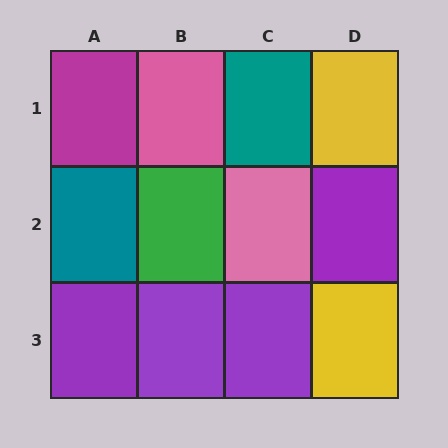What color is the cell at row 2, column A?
Teal.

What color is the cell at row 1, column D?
Yellow.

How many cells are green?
1 cell is green.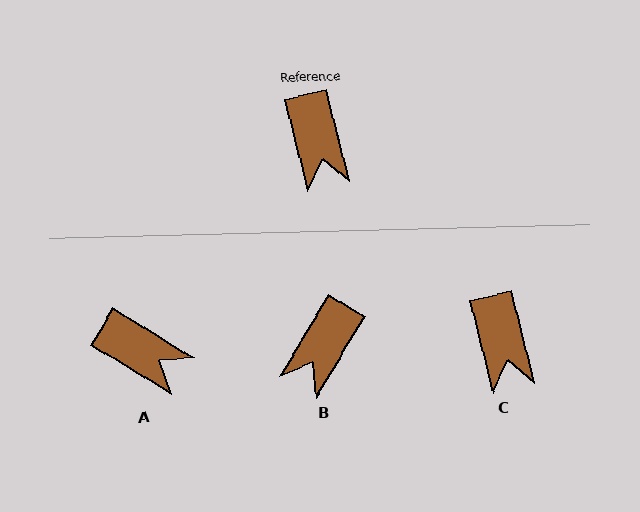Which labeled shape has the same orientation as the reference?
C.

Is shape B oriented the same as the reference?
No, it is off by about 45 degrees.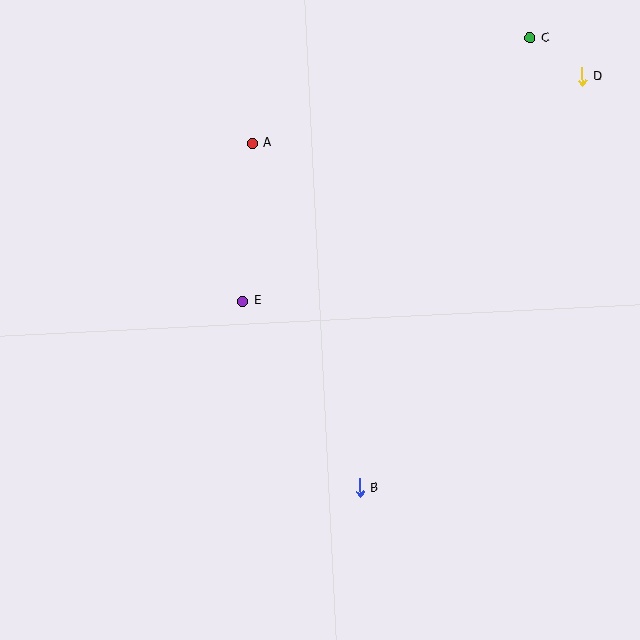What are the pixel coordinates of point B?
Point B is at (360, 488).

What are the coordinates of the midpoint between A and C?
The midpoint between A and C is at (391, 91).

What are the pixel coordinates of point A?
Point A is at (253, 143).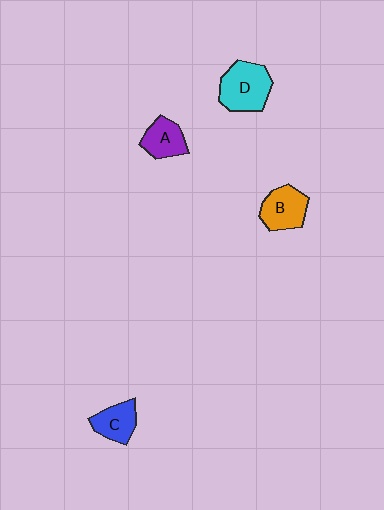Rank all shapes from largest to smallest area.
From largest to smallest: D (cyan), B (orange), C (blue), A (purple).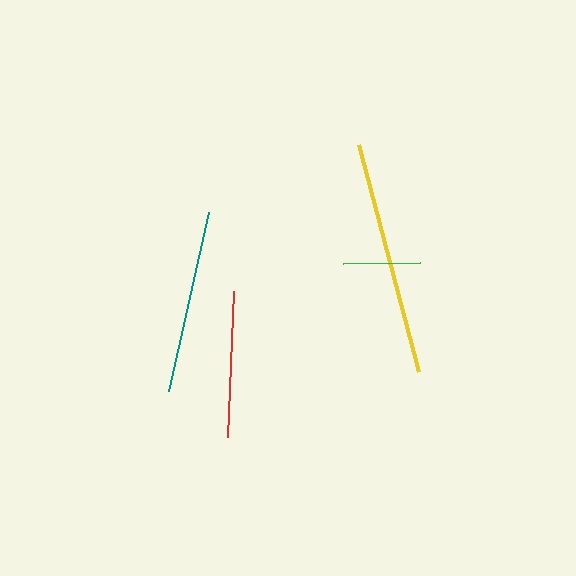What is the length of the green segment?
The green segment is approximately 77 pixels long.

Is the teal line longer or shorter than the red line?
The teal line is longer than the red line.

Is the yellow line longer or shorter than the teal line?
The yellow line is longer than the teal line.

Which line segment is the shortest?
The green line is the shortest at approximately 77 pixels.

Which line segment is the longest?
The yellow line is the longest at approximately 235 pixels.